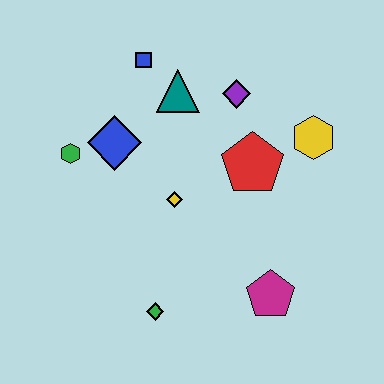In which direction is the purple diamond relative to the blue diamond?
The purple diamond is to the right of the blue diamond.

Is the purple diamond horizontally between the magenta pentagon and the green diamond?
Yes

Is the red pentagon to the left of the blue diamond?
No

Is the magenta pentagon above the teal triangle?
No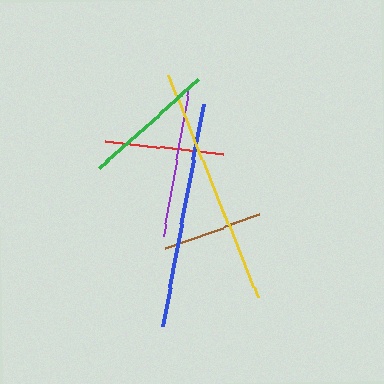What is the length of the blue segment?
The blue segment is approximately 226 pixels long.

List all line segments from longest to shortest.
From longest to shortest: yellow, blue, purple, green, red, brown.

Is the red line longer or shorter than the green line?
The green line is longer than the red line.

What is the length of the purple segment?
The purple segment is approximately 152 pixels long.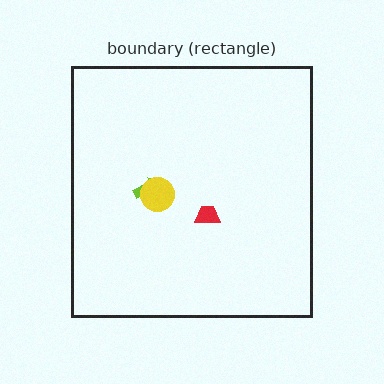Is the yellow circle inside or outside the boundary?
Inside.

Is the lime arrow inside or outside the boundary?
Inside.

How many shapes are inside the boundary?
3 inside, 0 outside.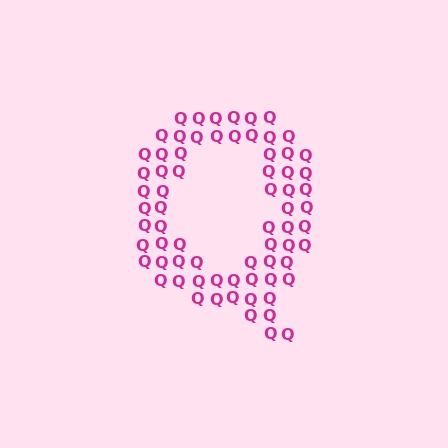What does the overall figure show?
The overall figure shows the letter Q.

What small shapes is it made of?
It is made of small letter Q's.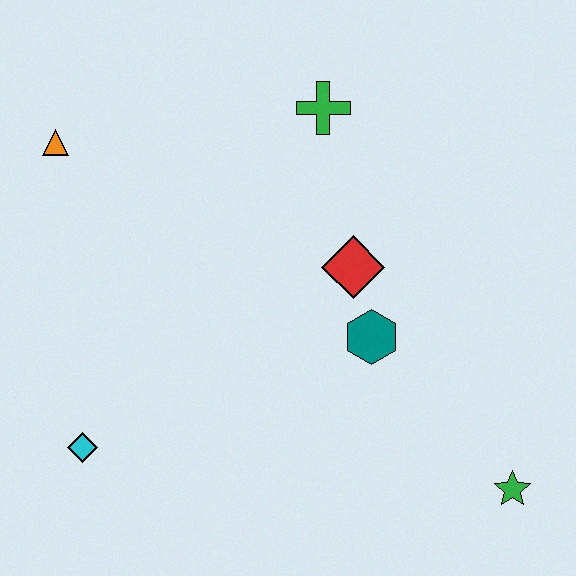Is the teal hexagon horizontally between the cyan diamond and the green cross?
No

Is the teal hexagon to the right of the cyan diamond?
Yes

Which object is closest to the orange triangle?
The green cross is closest to the orange triangle.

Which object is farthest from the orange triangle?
The green star is farthest from the orange triangle.